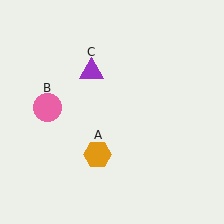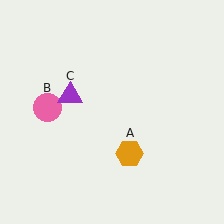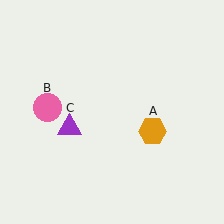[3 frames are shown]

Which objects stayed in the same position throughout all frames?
Pink circle (object B) remained stationary.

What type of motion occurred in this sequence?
The orange hexagon (object A), purple triangle (object C) rotated counterclockwise around the center of the scene.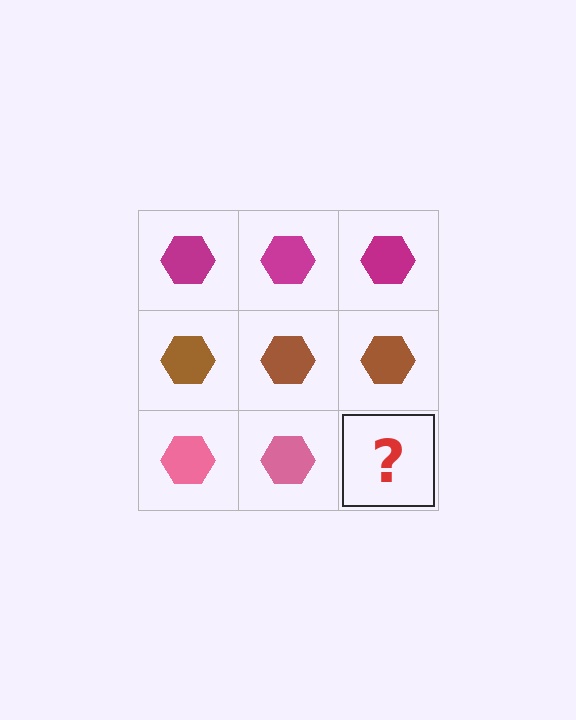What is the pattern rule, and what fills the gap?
The rule is that each row has a consistent color. The gap should be filled with a pink hexagon.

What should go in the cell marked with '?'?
The missing cell should contain a pink hexagon.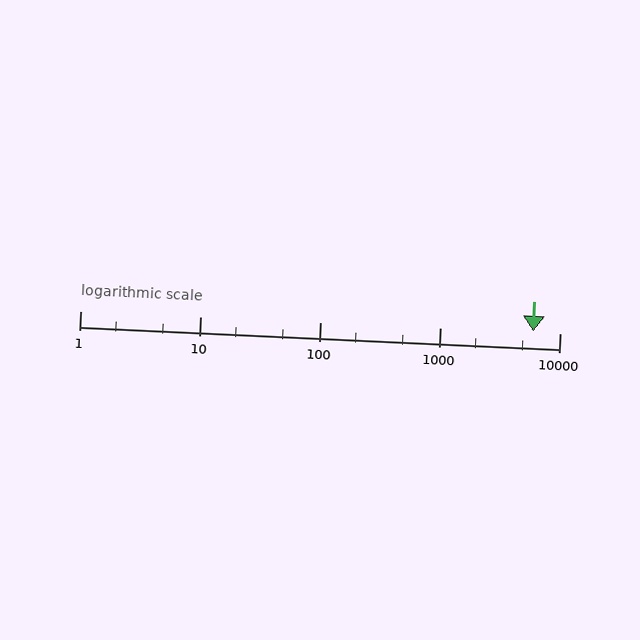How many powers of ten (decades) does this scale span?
The scale spans 4 decades, from 1 to 10000.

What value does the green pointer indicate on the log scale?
The pointer indicates approximately 6000.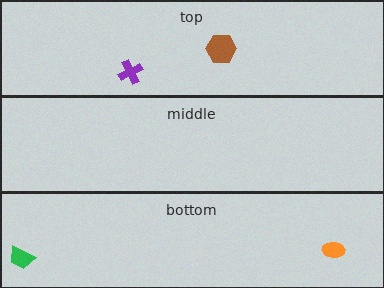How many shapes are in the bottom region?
2.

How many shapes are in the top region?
2.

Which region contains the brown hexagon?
The top region.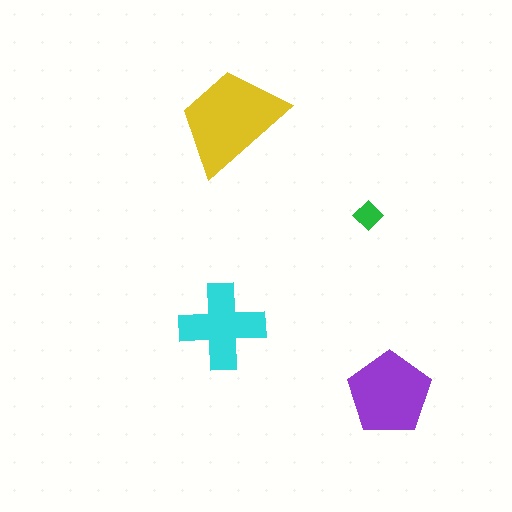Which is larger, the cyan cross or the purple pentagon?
The purple pentagon.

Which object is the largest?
The yellow trapezoid.